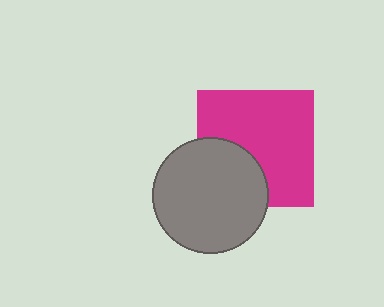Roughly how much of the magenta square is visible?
Most of it is visible (roughly 69%).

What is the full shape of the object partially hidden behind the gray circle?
The partially hidden object is a magenta square.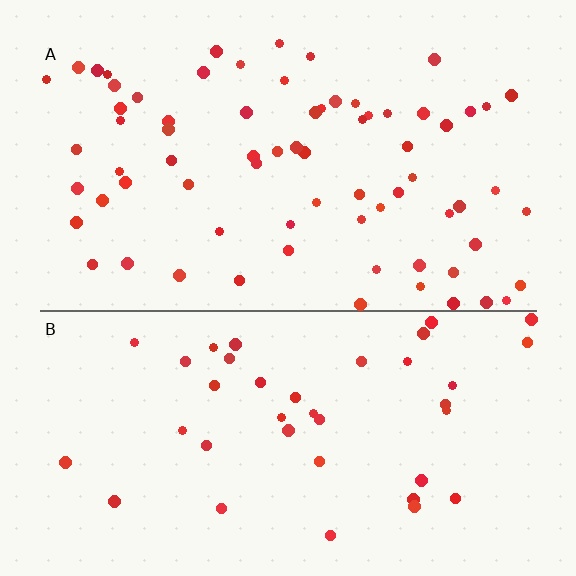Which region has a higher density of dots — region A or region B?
A (the top).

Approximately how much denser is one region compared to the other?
Approximately 1.8× — region A over region B.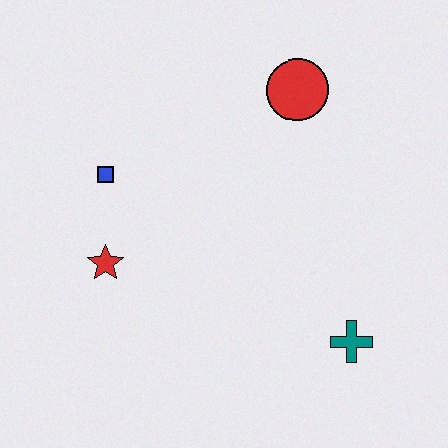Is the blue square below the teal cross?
No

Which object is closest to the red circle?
The blue square is closest to the red circle.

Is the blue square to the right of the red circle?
No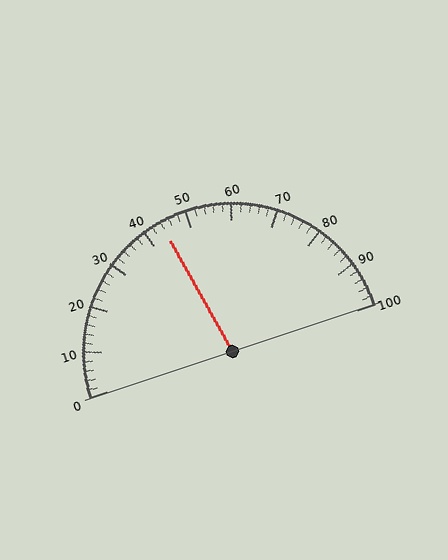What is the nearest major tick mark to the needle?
The nearest major tick mark is 40.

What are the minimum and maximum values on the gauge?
The gauge ranges from 0 to 100.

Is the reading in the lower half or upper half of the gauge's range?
The reading is in the lower half of the range (0 to 100).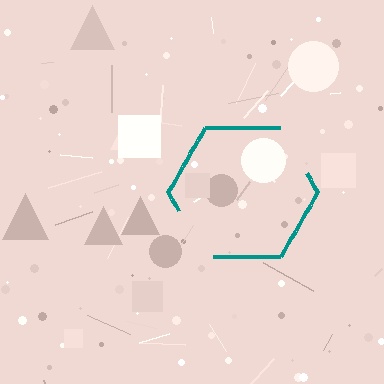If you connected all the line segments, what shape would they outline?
They would outline a hexagon.